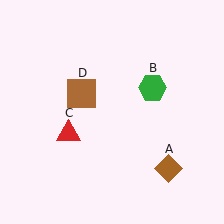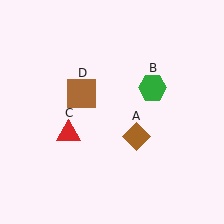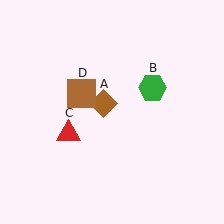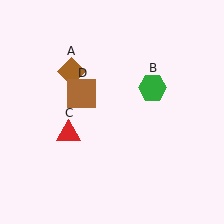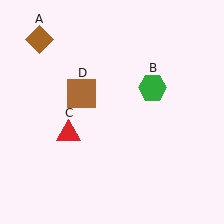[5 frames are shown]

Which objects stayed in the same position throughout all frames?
Green hexagon (object B) and red triangle (object C) and brown square (object D) remained stationary.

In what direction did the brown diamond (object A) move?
The brown diamond (object A) moved up and to the left.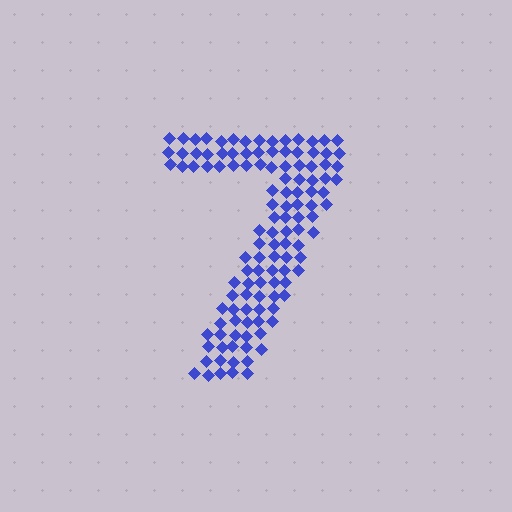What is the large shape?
The large shape is the digit 7.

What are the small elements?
The small elements are diamonds.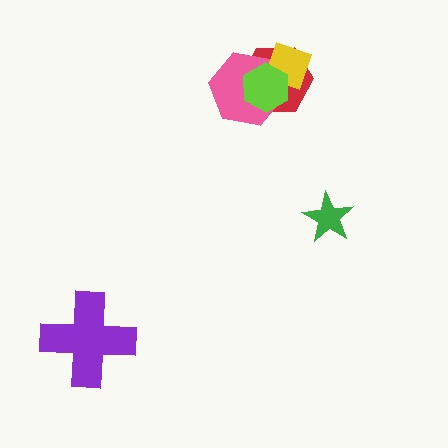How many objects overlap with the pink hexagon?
3 objects overlap with the pink hexagon.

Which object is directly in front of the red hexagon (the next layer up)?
The pink hexagon is directly in front of the red hexagon.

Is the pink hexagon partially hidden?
Yes, it is partially covered by another shape.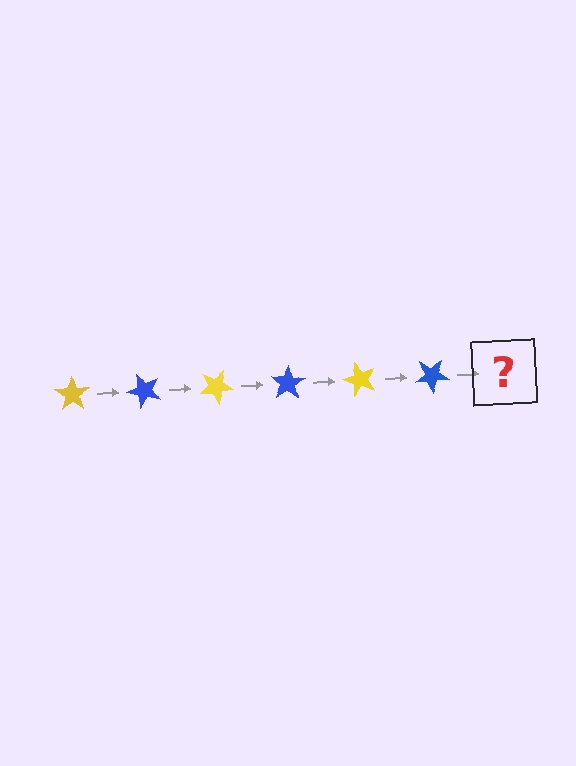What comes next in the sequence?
The next element should be a yellow star, rotated 300 degrees from the start.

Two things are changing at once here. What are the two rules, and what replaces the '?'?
The two rules are that it rotates 50 degrees each step and the color cycles through yellow and blue. The '?' should be a yellow star, rotated 300 degrees from the start.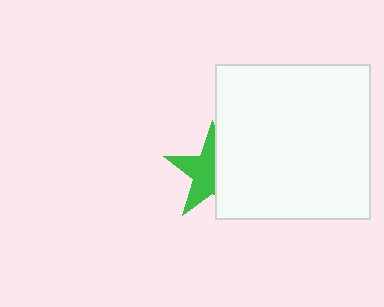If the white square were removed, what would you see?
You would see the complete green star.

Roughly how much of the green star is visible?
About half of it is visible (roughly 55%).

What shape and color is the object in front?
The object in front is a white square.